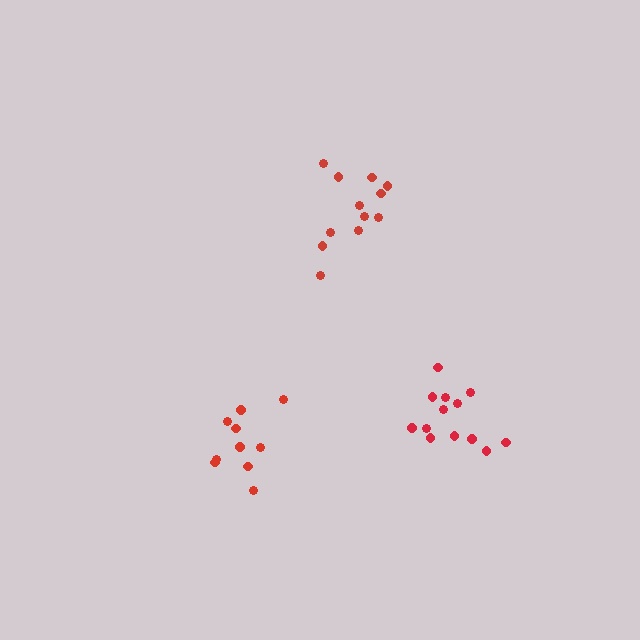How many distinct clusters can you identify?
There are 3 distinct clusters.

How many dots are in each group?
Group 1: 10 dots, Group 2: 12 dots, Group 3: 13 dots (35 total).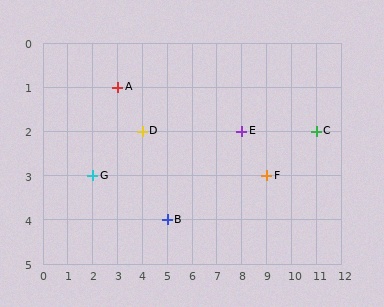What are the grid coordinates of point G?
Point G is at grid coordinates (2, 3).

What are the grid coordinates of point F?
Point F is at grid coordinates (9, 3).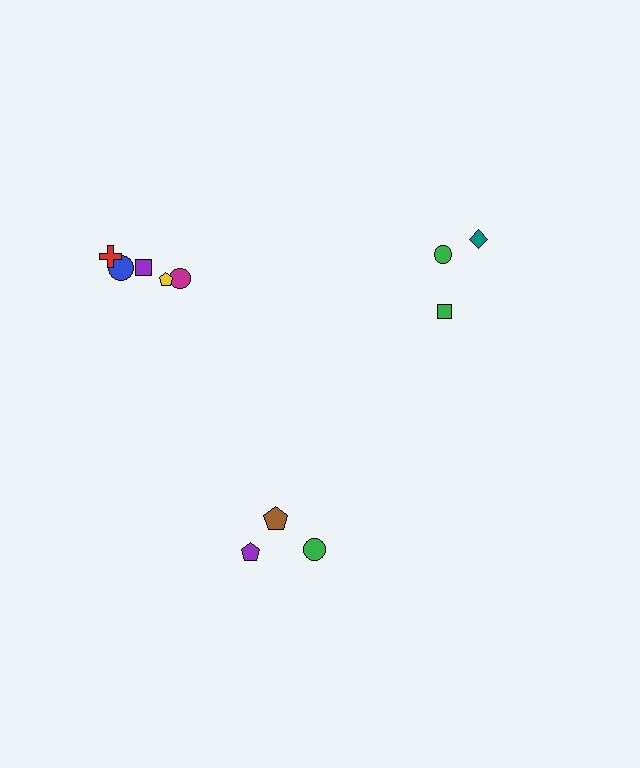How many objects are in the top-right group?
There are 3 objects.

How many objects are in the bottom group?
There are 3 objects.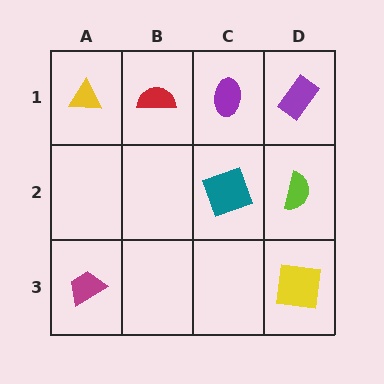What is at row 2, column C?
A teal square.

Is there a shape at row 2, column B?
No, that cell is empty.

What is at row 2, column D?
A lime semicircle.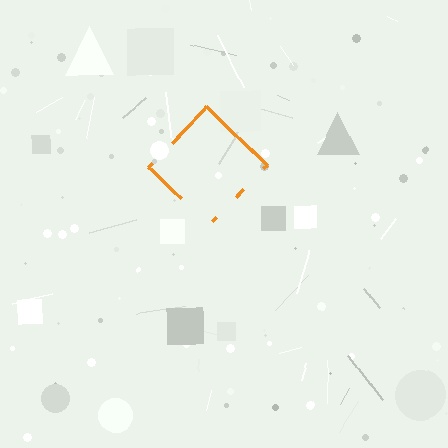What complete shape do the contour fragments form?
The contour fragments form a diamond.